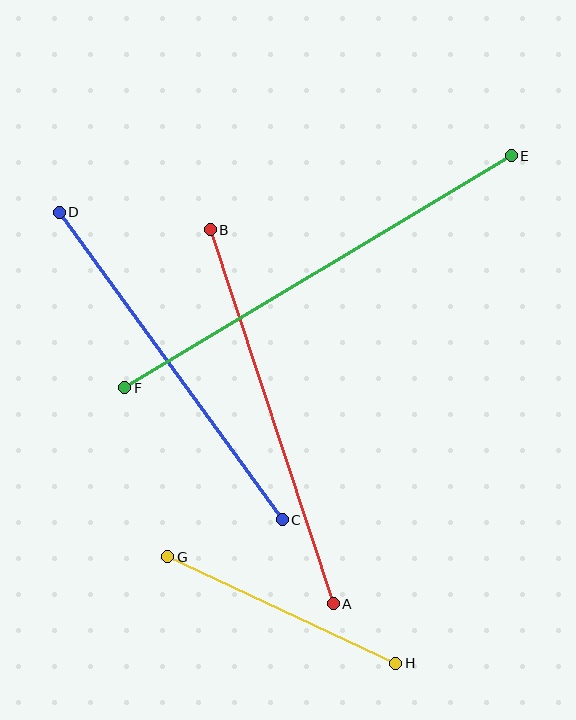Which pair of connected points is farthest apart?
Points E and F are farthest apart.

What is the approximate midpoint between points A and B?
The midpoint is at approximately (272, 417) pixels.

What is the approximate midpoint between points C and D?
The midpoint is at approximately (171, 366) pixels.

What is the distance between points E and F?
The distance is approximately 451 pixels.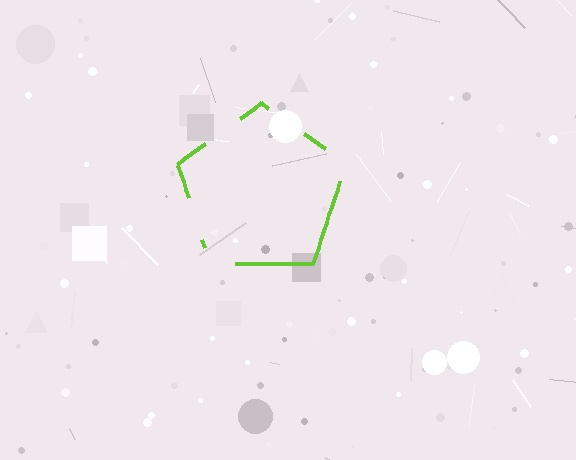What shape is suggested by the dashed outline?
The dashed outline suggests a pentagon.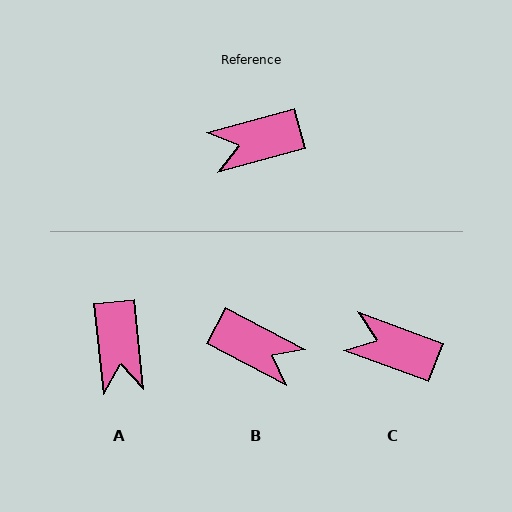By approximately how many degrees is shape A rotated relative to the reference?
Approximately 81 degrees counter-clockwise.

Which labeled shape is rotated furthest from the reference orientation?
B, about 137 degrees away.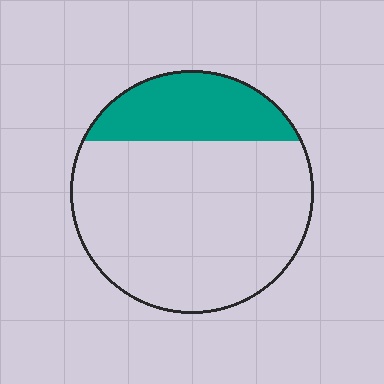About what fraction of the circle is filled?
About one quarter (1/4).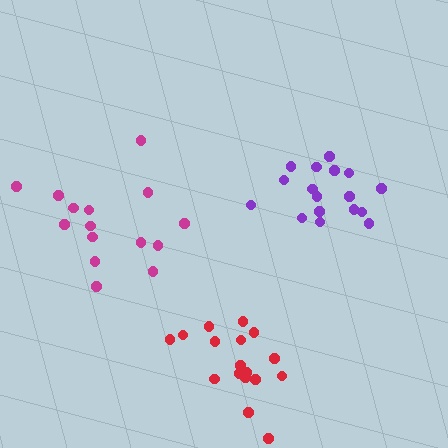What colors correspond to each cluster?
The clusters are colored: red, purple, magenta.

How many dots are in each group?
Group 1: 17 dots, Group 2: 17 dots, Group 3: 15 dots (49 total).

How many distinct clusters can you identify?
There are 3 distinct clusters.